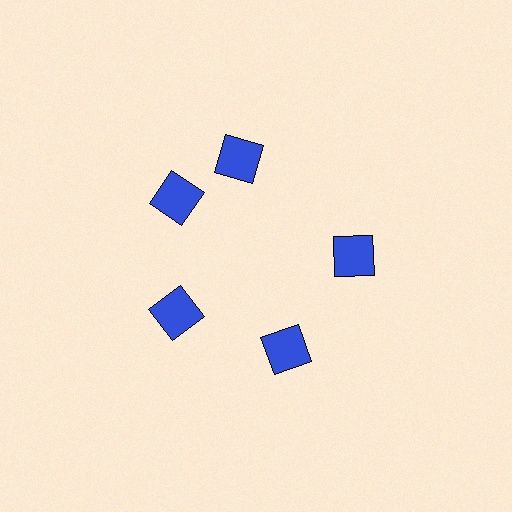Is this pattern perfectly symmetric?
No. The 5 blue squares are arranged in a ring, but one element near the 1 o'clock position is rotated out of alignment along the ring, breaking the 5-fold rotational symmetry.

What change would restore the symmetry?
The symmetry would be restored by rotating it back into even spacing with its neighbors so that all 5 squares sit at equal angles and equal distance from the center.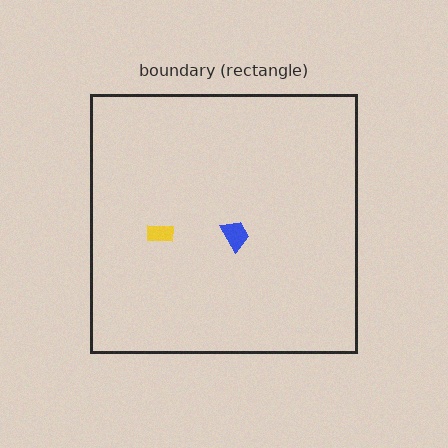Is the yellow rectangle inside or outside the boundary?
Inside.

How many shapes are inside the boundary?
2 inside, 0 outside.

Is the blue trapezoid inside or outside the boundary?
Inside.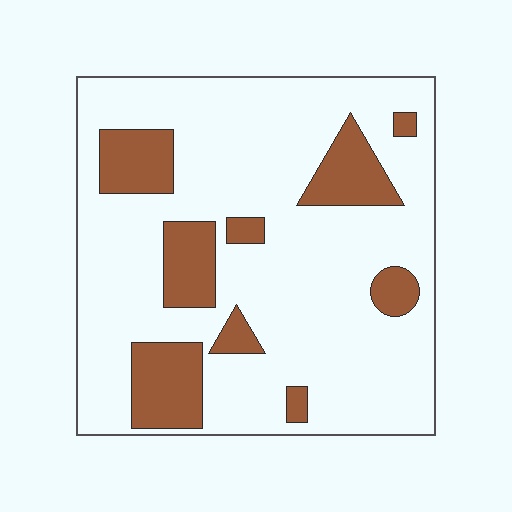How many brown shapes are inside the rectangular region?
9.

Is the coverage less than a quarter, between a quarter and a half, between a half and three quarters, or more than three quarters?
Less than a quarter.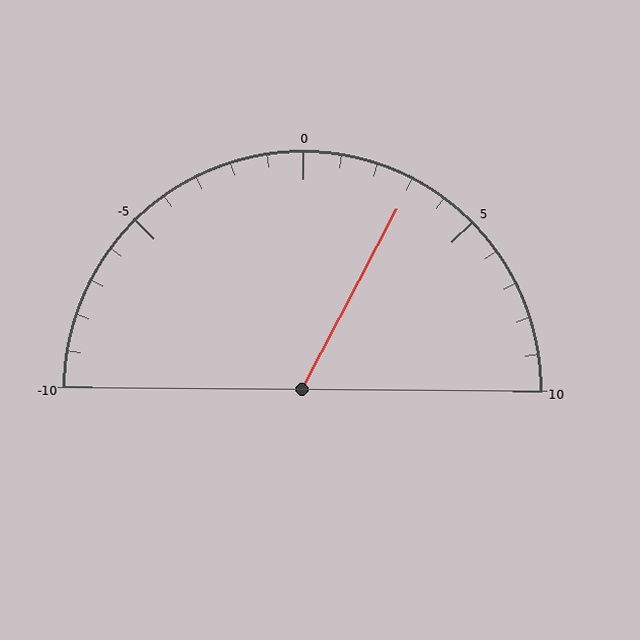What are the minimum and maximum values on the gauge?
The gauge ranges from -10 to 10.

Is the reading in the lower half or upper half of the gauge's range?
The reading is in the upper half of the range (-10 to 10).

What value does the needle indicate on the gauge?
The needle indicates approximately 3.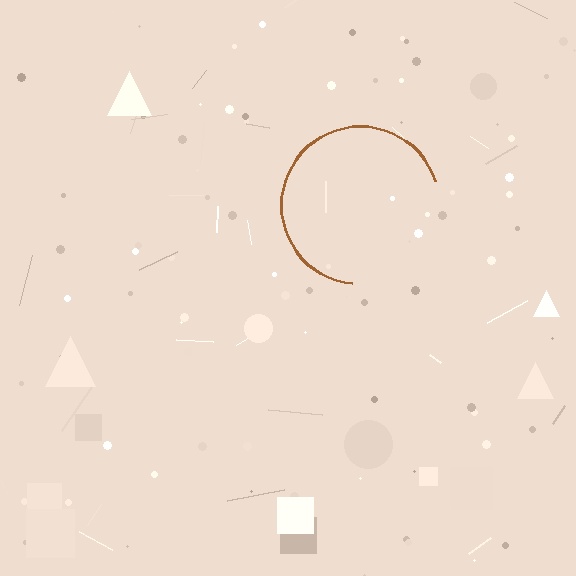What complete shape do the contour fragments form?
The contour fragments form a circle.